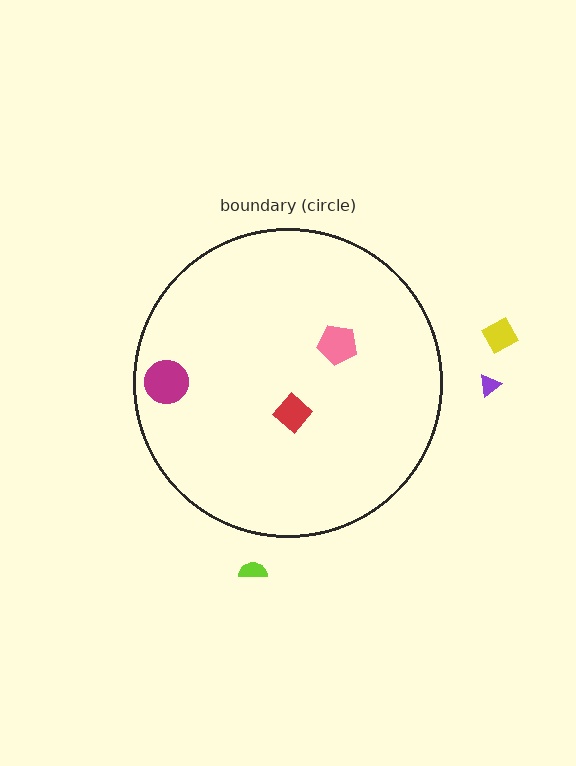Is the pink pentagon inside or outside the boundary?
Inside.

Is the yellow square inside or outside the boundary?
Outside.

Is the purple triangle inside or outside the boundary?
Outside.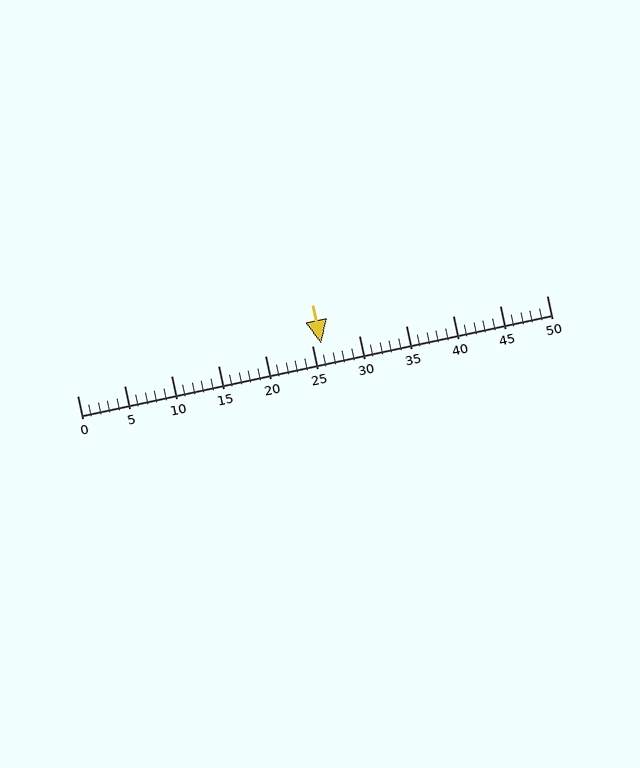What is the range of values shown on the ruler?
The ruler shows values from 0 to 50.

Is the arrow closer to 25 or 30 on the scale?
The arrow is closer to 25.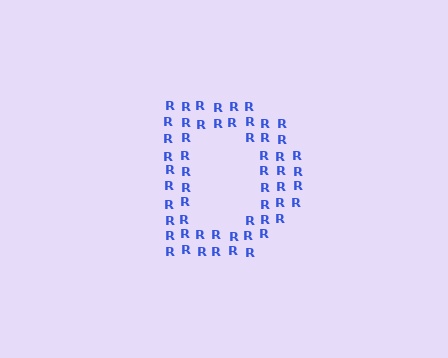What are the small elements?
The small elements are letter R's.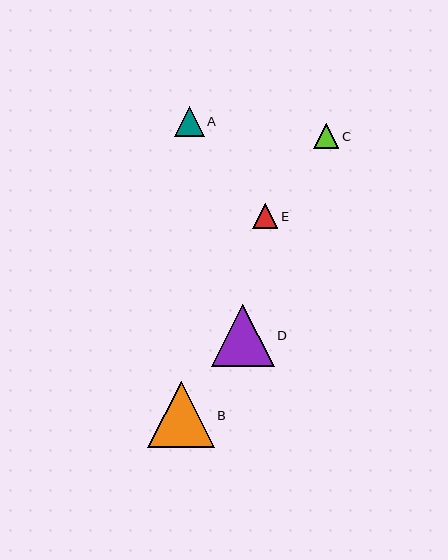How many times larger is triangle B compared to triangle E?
Triangle B is approximately 2.6 times the size of triangle E.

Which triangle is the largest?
Triangle B is the largest with a size of approximately 66 pixels.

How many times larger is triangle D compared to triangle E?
Triangle D is approximately 2.5 times the size of triangle E.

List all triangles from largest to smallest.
From largest to smallest: B, D, A, C, E.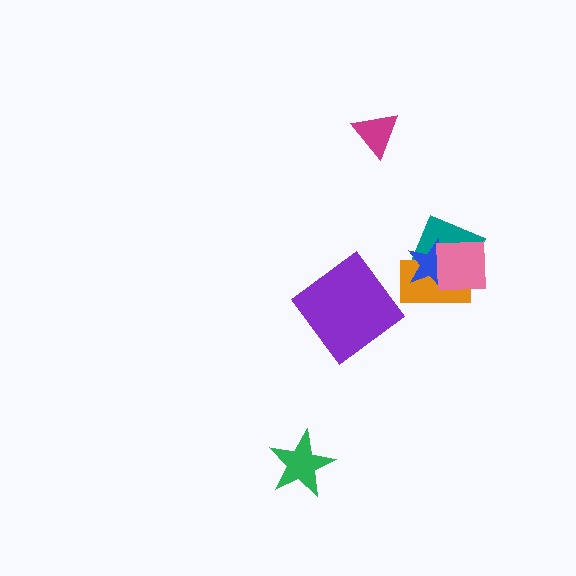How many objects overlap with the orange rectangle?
3 objects overlap with the orange rectangle.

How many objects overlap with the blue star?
3 objects overlap with the blue star.